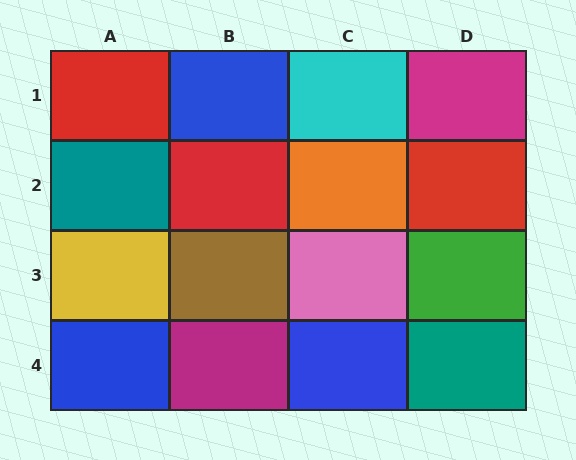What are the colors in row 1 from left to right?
Red, blue, cyan, magenta.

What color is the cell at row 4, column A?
Blue.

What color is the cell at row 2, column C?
Orange.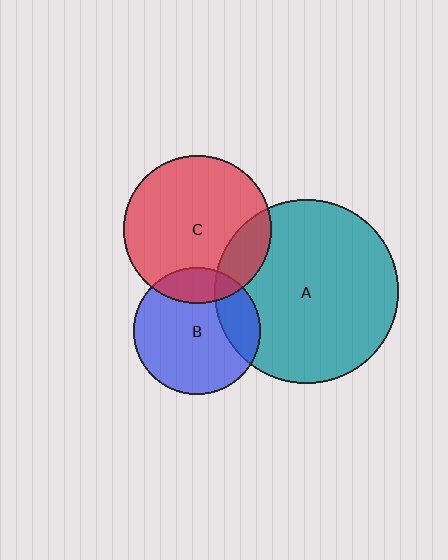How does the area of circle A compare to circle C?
Approximately 1.5 times.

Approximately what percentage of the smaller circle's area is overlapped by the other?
Approximately 15%.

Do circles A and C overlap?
Yes.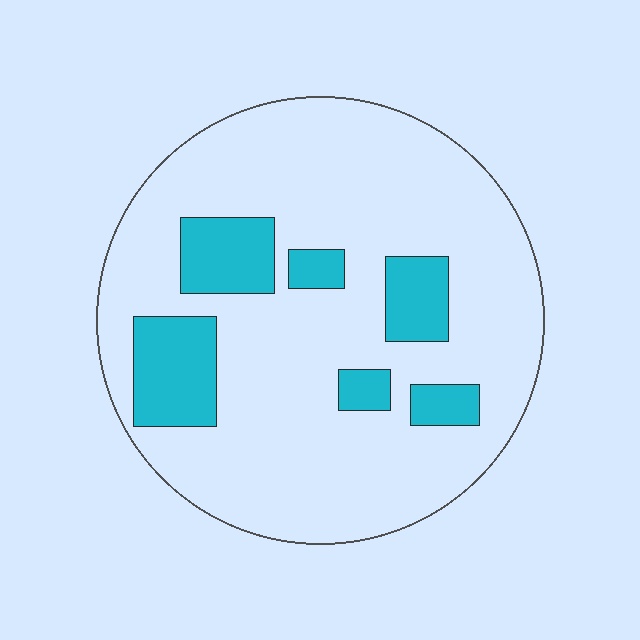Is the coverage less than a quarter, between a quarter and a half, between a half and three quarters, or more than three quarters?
Less than a quarter.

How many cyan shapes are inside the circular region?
6.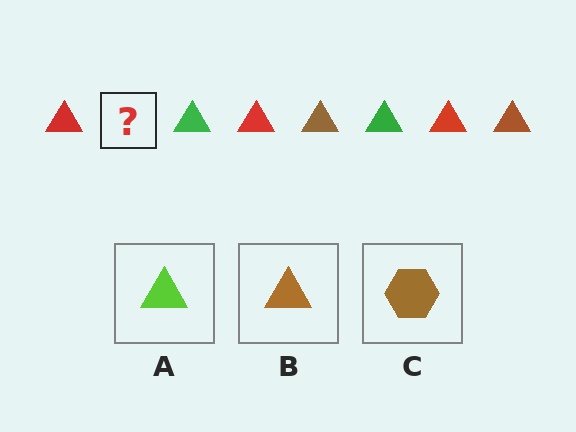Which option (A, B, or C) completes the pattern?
B.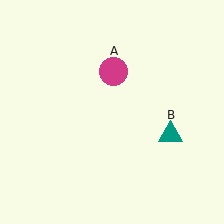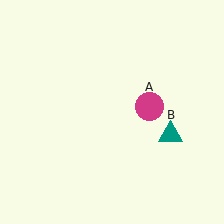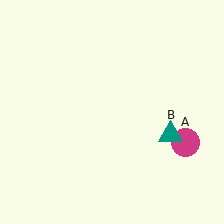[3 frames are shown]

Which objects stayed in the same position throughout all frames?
Teal triangle (object B) remained stationary.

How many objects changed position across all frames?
1 object changed position: magenta circle (object A).